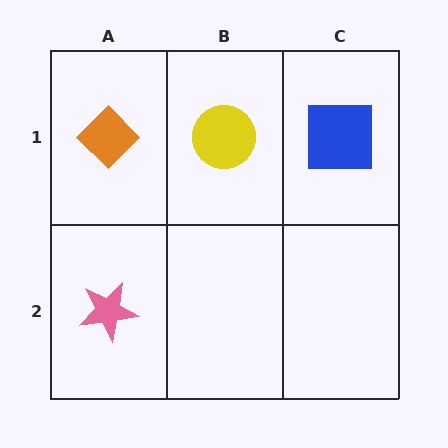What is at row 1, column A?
An orange diamond.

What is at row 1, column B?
A yellow circle.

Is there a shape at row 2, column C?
No, that cell is empty.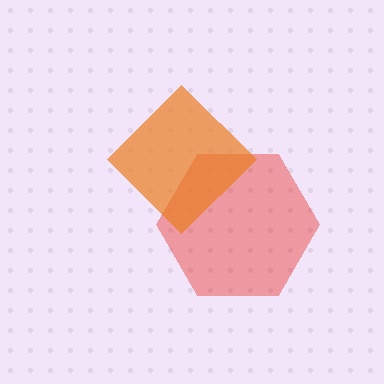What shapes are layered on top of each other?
The layered shapes are: a red hexagon, an orange diamond.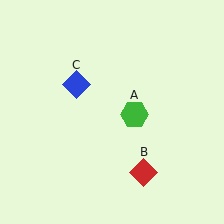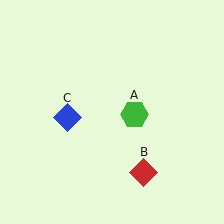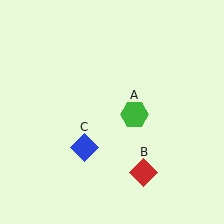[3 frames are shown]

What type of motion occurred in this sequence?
The blue diamond (object C) rotated counterclockwise around the center of the scene.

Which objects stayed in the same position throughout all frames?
Green hexagon (object A) and red diamond (object B) remained stationary.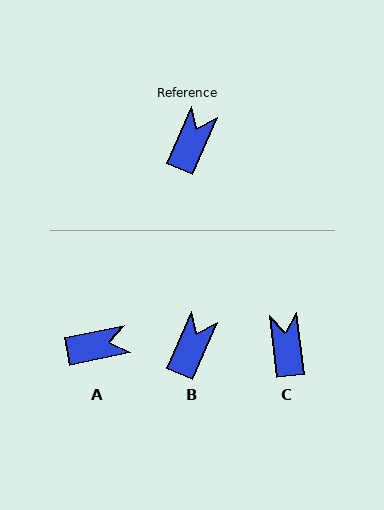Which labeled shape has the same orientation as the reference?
B.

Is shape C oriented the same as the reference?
No, it is off by about 30 degrees.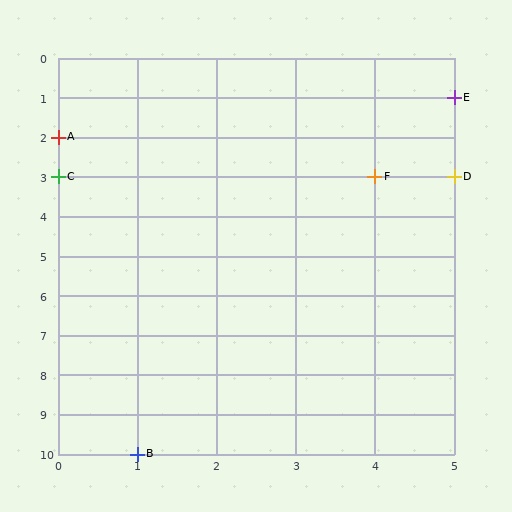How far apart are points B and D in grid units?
Points B and D are 4 columns and 7 rows apart (about 8.1 grid units diagonally).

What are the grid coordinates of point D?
Point D is at grid coordinates (5, 3).